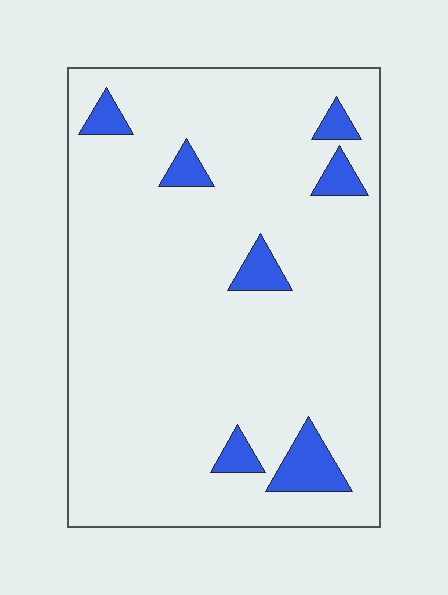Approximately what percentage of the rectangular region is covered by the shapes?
Approximately 10%.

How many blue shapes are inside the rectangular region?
7.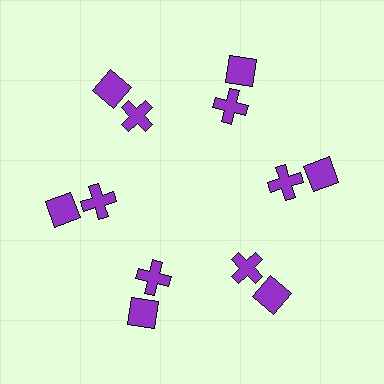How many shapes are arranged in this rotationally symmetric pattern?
There are 12 shapes, arranged in 6 groups of 2.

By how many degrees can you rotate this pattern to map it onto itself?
The pattern maps onto itself every 60 degrees of rotation.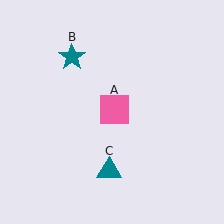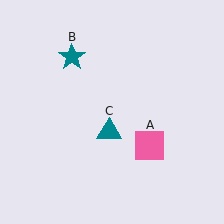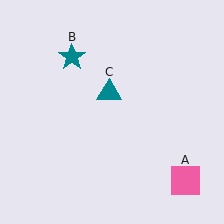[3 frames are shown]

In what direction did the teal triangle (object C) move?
The teal triangle (object C) moved up.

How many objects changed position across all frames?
2 objects changed position: pink square (object A), teal triangle (object C).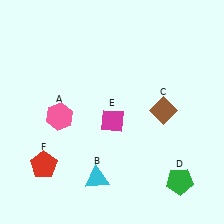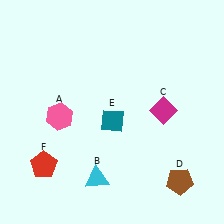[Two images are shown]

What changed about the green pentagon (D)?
In Image 1, D is green. In Image 2, it changed to brown.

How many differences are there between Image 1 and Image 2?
There are 3 differences between the two images.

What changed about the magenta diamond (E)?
In Image 1, E is magenta. In Image 2, it changed to teal.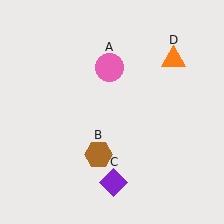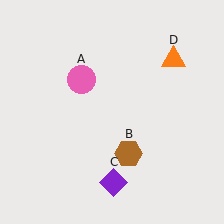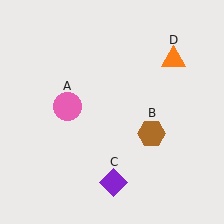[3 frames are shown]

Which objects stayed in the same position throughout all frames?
Purple diamond (object C) and orange triangle (object D) remained stationary.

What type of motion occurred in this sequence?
The pink circle (object A), brown hexagon (object B) rotated counterclockwise around the center of the scene.